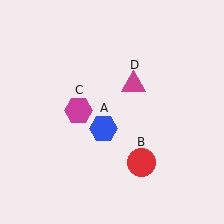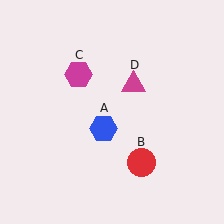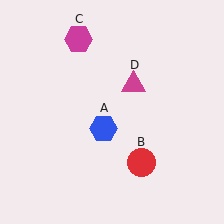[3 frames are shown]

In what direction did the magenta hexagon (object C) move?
The magenta hexagon (object C) moved up.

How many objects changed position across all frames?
1 object changed position: magenta hexagon (object C).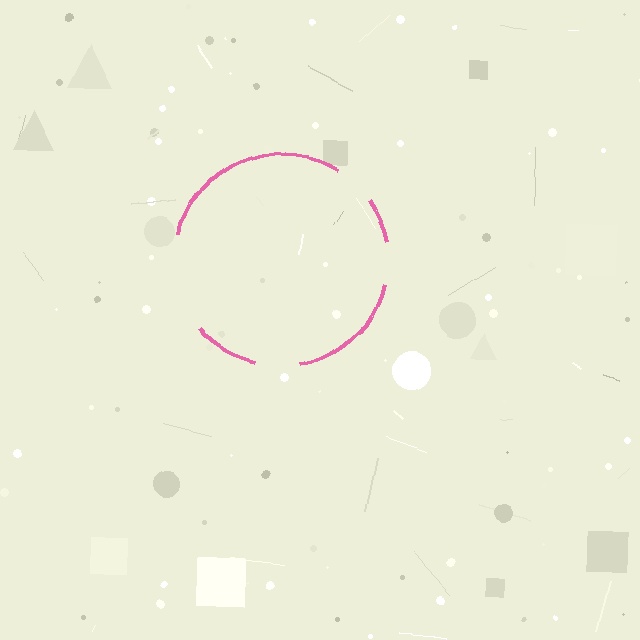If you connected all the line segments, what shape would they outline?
They would outline a circle.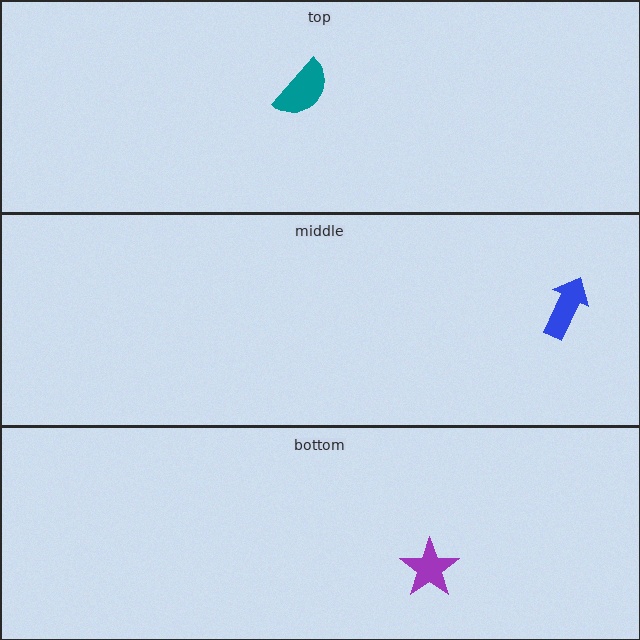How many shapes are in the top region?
1.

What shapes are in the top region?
The teal semicircle.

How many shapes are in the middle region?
1.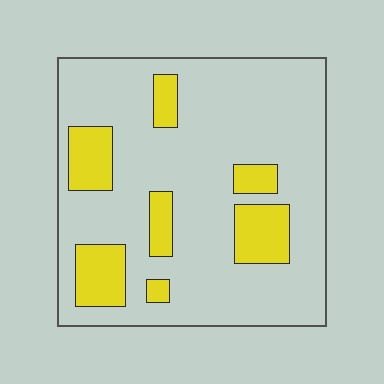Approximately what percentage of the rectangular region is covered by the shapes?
Approximately 20%.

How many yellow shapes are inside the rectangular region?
7.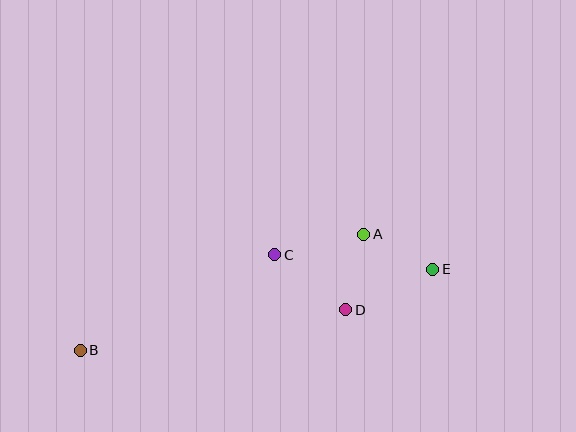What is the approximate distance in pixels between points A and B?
The distance between A and B is approximately 306 pixels.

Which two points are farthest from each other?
Points B and E are farthest from each other.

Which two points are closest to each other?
Points A and E are closest to each other.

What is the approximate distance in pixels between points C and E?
The distance between C and E is approximately 159 pixels.